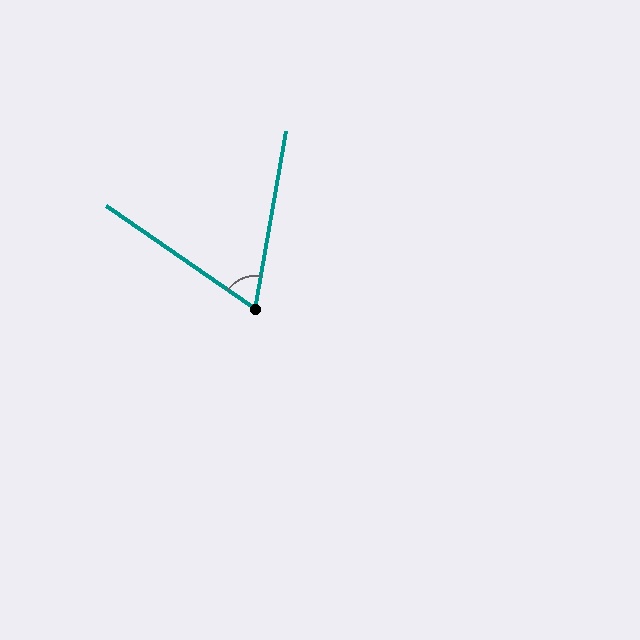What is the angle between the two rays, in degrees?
Approximately 65 degrees.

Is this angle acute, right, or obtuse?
It is acute.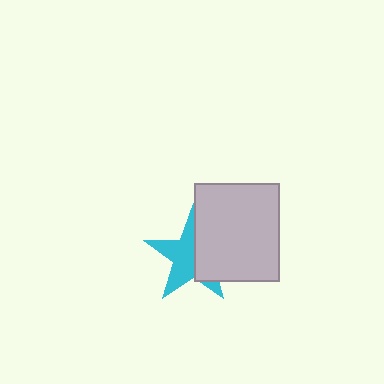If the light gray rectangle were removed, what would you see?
You would see the complete cyan star.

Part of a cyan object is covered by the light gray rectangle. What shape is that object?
It is a star.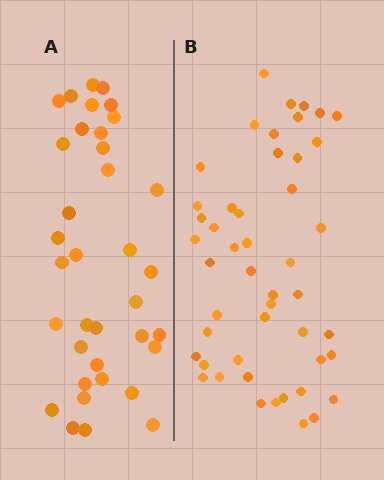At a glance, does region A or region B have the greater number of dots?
Region B (the right region) has more dots.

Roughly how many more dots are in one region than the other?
Region B has roughly 12 or so more dots than region A.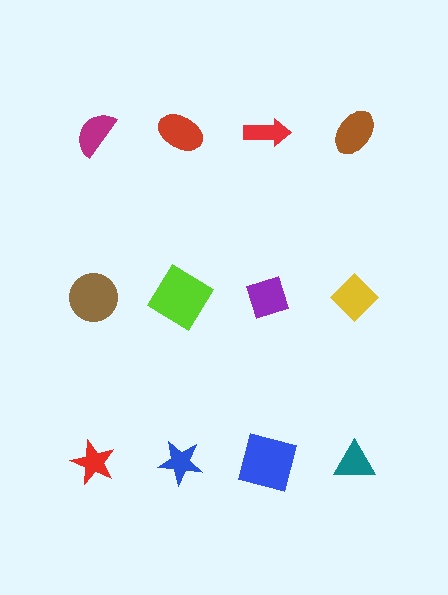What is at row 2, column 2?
A lime diamond.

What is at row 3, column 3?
A blue square.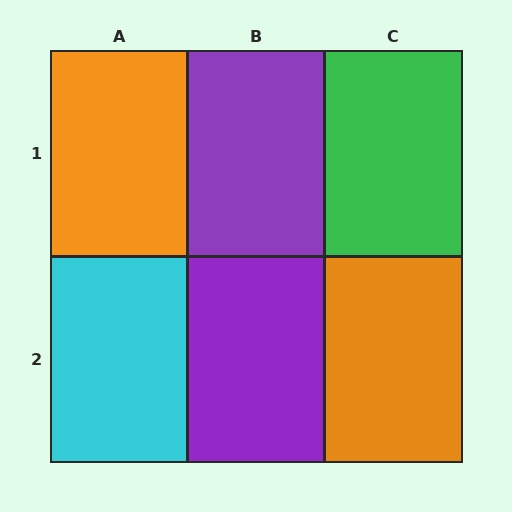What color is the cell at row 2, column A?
Cyan.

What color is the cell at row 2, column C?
Orange.